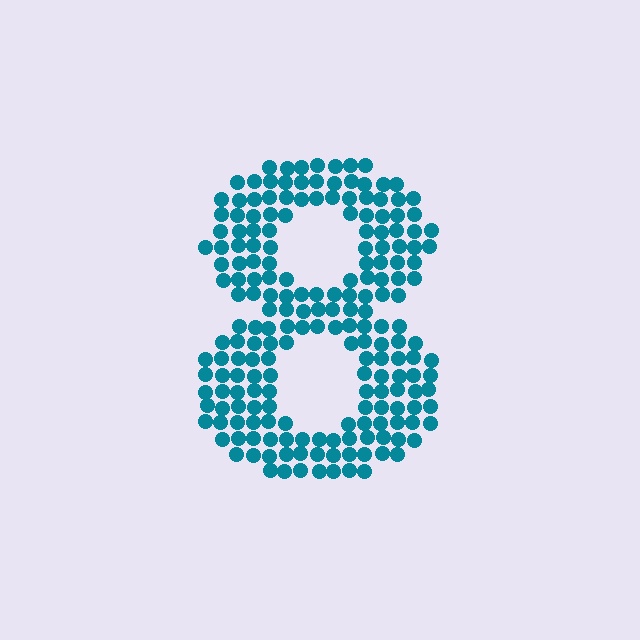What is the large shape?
The large shape is the digit 8.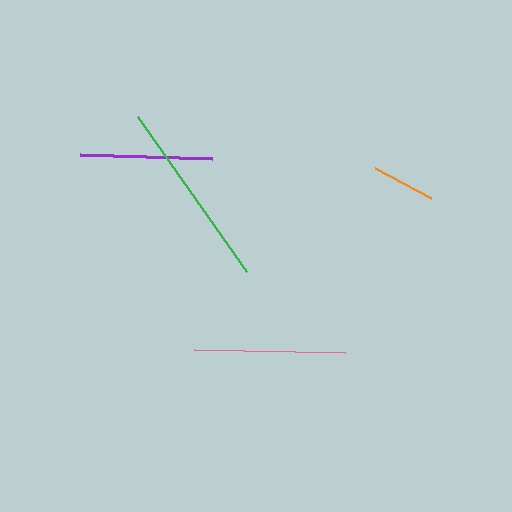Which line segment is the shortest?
The orange line is the shortest at approximately 63 pixels.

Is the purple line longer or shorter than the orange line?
The purple line is longer than the orange line.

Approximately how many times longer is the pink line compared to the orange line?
The pink line is approximately 2.4 times the length of the orange line.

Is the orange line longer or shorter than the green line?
The green line is longer than the orange line.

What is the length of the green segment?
The green segment is approximately 190 pixels long.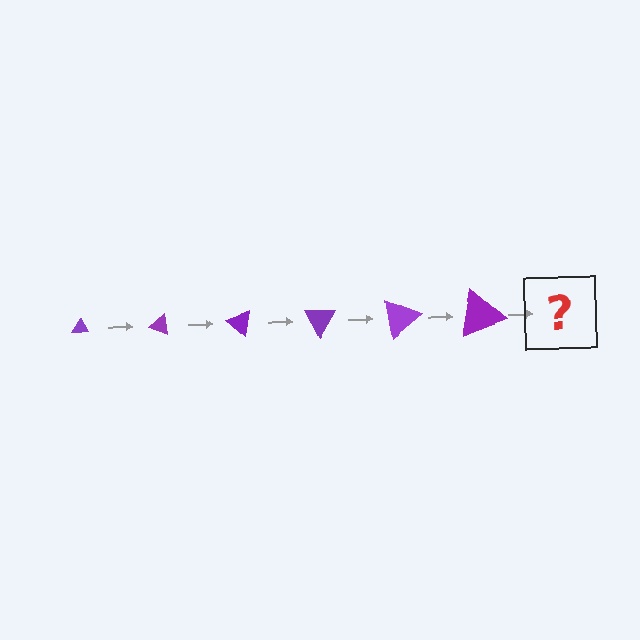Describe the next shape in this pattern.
It should be a triangle, larger than the previous one and rotated 120 degrees from the start.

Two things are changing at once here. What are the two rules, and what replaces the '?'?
The two rules are that the triangle grows larger each step and it rotates 20 degrees each step. The '?' should be a triangle, larger than the previous one and rotated 120 degrees from the start.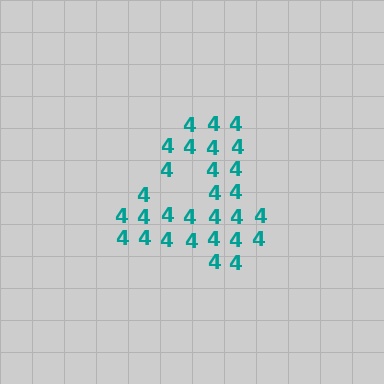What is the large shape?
The large shape is the digit 4.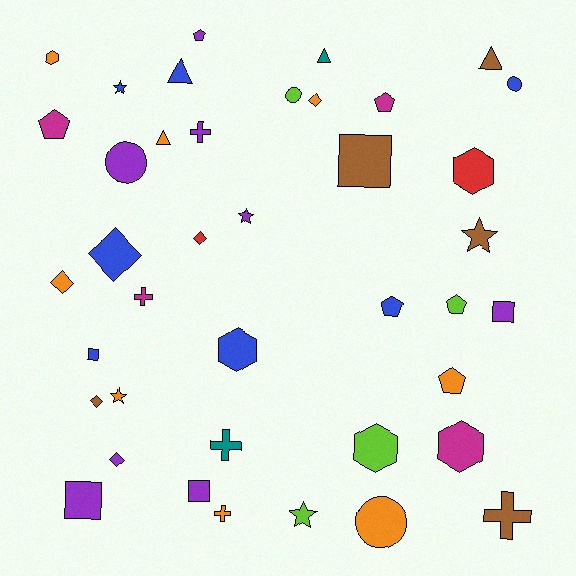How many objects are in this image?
There are 40 objects.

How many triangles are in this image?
There are 4 triangles.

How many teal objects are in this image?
There are 2 teal objects.